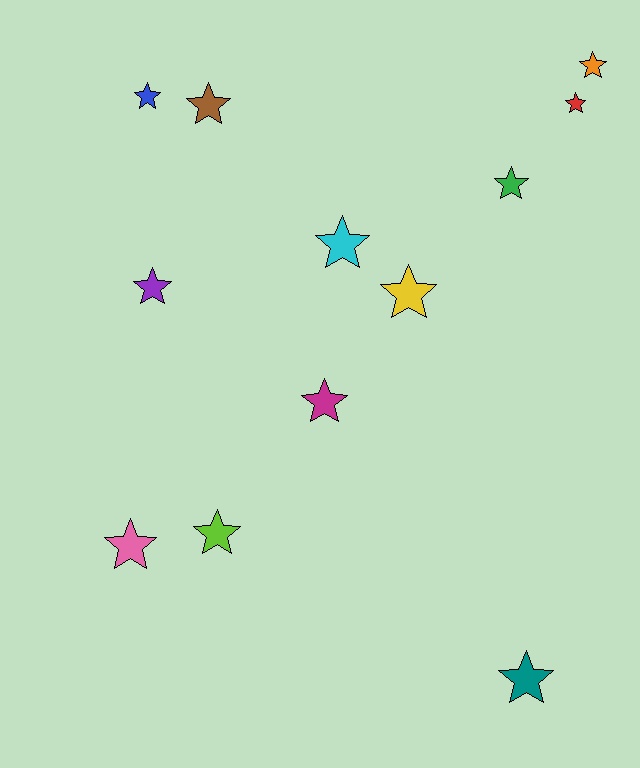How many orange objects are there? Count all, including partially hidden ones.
There is 1 orange object.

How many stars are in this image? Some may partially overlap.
There are 12 stars.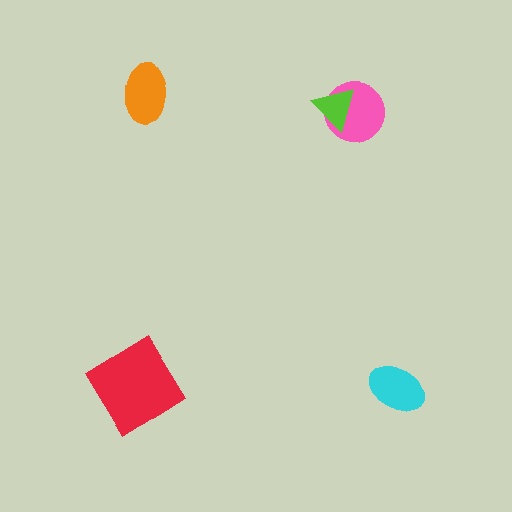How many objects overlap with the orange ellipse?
0 objects overlap with the orange ellipse.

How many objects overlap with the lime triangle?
1 object overlaps with the lime triangle.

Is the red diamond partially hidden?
No, no other shape covers it.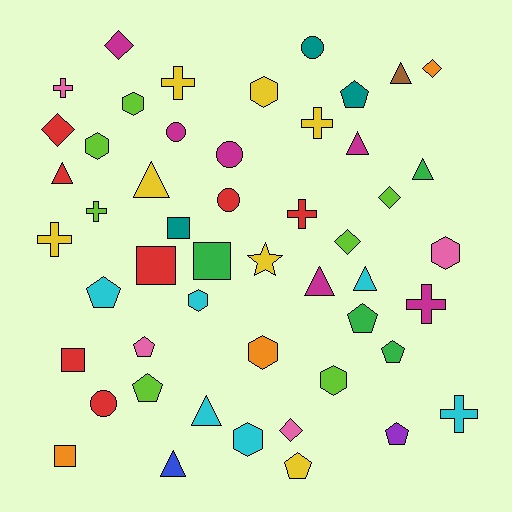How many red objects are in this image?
There are 7 red objects.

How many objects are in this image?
There are 50 objects.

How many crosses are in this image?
There are 8 crosses.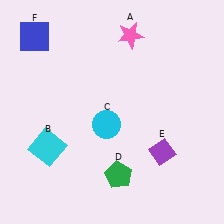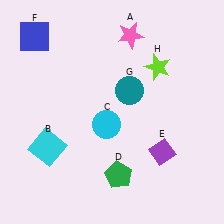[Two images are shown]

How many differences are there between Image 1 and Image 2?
There are 2 differences between the two images.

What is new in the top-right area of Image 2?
A lime star (H) was added in the top-right area of Image 2.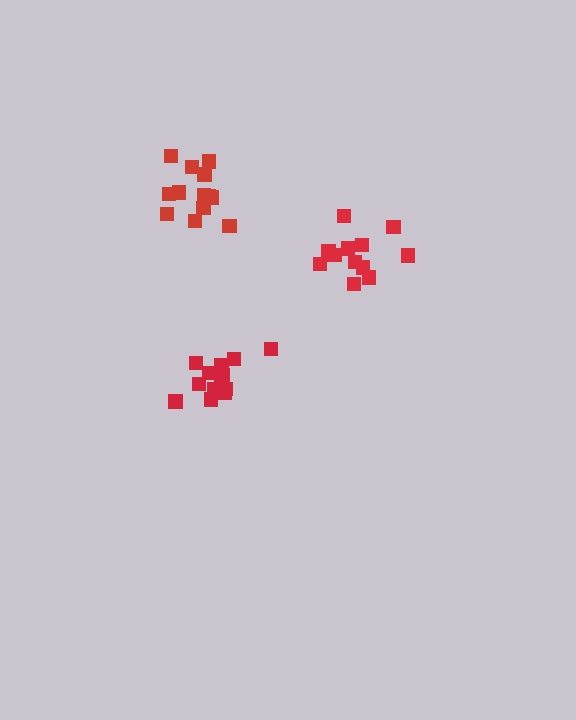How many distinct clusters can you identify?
There are 3 distinct clusters.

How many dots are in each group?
Group 1: 13 dots, Group 2: 12 dots, Group 3: 13 dots (38 total).